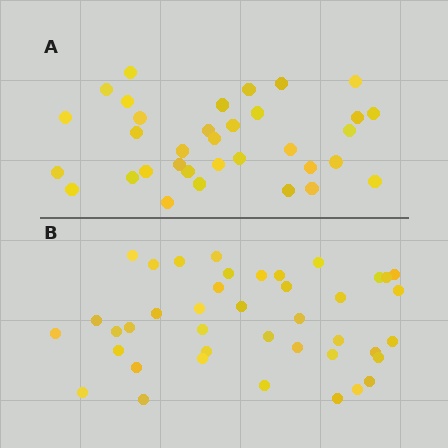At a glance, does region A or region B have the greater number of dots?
Region B (the bottom region) has more dots.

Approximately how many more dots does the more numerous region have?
Region B has roughly 8 or so more dots than region A.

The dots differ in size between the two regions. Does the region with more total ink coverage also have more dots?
No. Region A has more total ink coverage because its dots are larger, but region B actually contains more individual dots. Total area can be misleading — the number of items is what matters here.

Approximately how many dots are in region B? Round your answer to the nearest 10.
About 40 dots. (The exact count is 41, which rounds to 40.)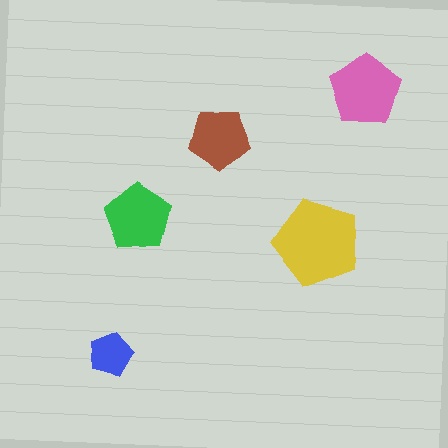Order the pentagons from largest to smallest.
the yellow one, the pink one, the green one, the brown one, the blue one.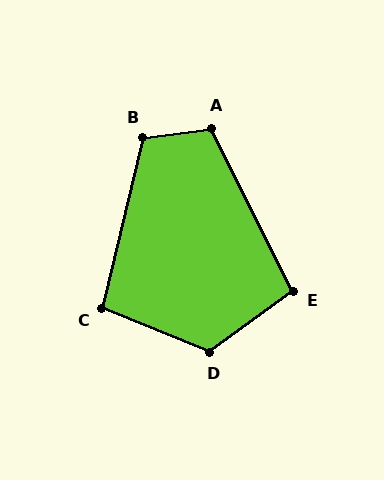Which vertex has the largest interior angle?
D, at approximately 122 degrees.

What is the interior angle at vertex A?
Approximately 109 degrees (obtuse).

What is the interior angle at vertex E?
Approximately 100 degrees (obtuse).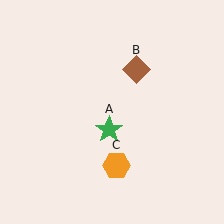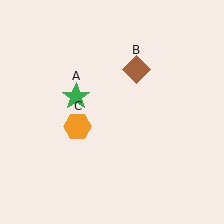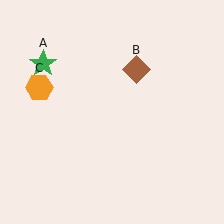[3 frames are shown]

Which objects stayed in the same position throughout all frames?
Brown diamond (object B) remained stationary.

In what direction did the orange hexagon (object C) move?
The orange hexagon (object C) moved up and to the left.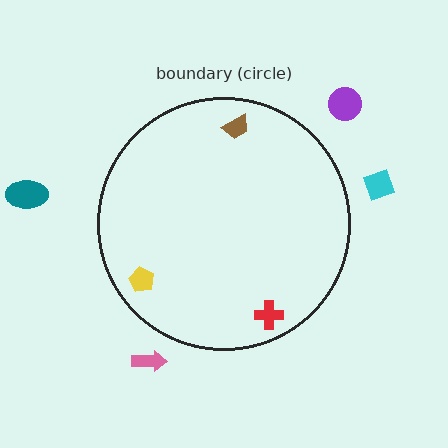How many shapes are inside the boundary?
3 inside, 4 outside.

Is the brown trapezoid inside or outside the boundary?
Inside.